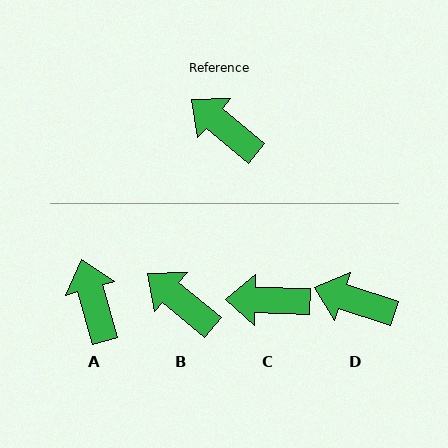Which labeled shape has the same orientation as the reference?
B.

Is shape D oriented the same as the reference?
No, it is off by about 22 degrees.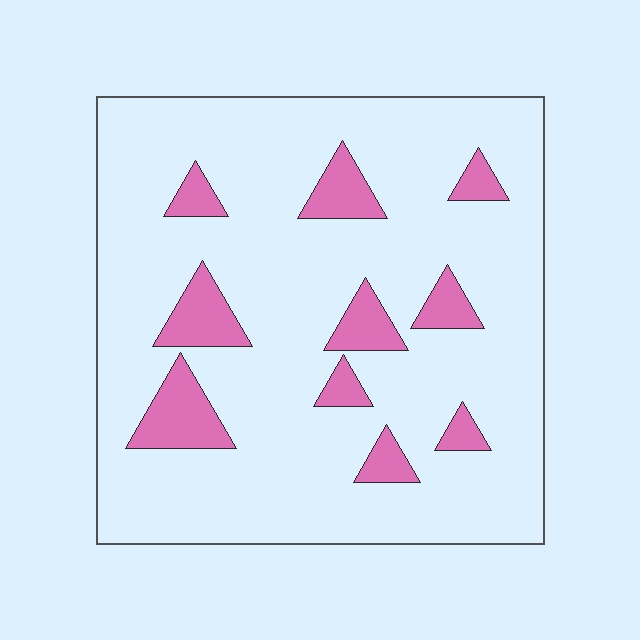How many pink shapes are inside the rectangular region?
10.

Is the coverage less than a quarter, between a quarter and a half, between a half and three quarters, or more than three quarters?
Less than a quarter.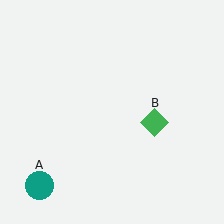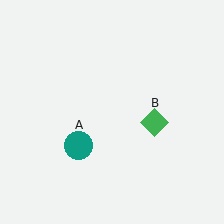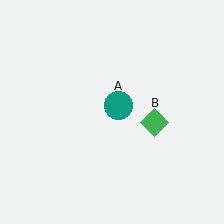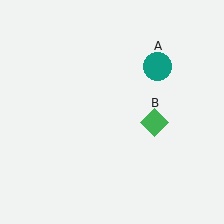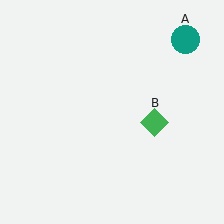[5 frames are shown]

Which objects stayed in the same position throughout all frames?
Green diamond (object B) remained stationary.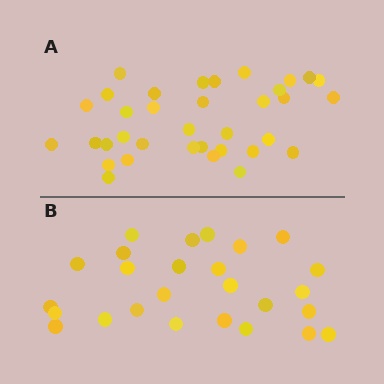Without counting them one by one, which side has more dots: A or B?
Region A (the top region) has more dots.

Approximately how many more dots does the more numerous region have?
Region A has roughly 8 or so more dots than region B.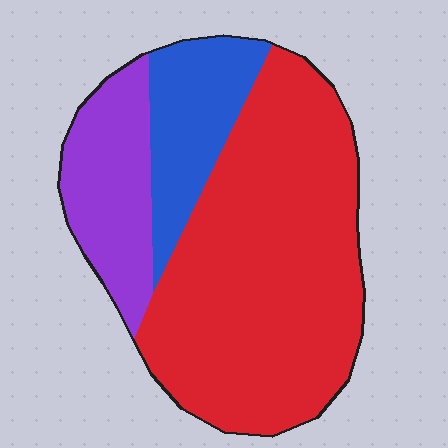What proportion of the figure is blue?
Blue takes up about one sixth (1/6) of the figure.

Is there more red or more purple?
Red.